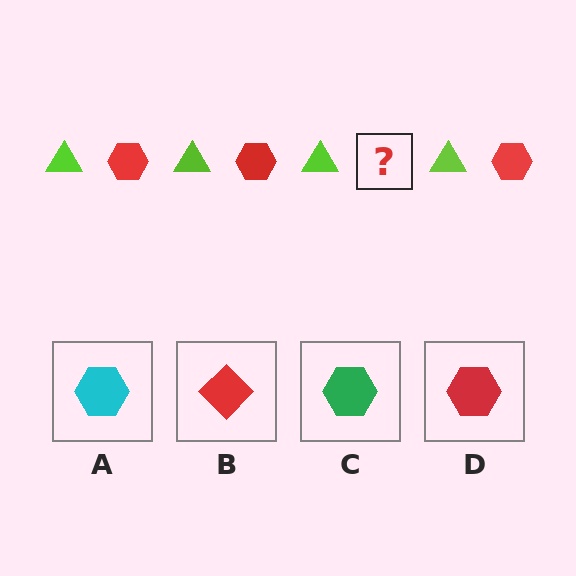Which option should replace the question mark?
Option D.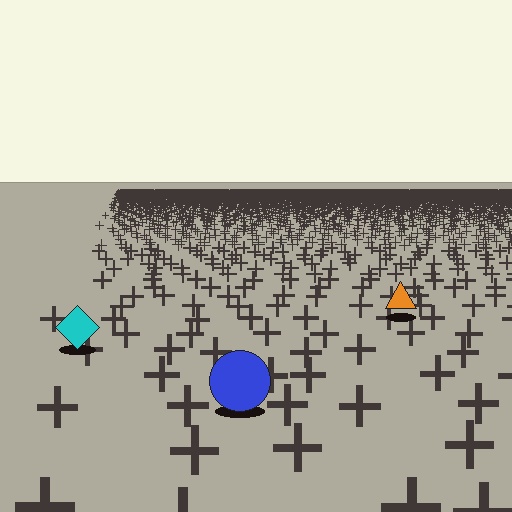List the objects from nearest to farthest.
From nearest to farthest: the blue circle, the cyan diamond, the orange triangle.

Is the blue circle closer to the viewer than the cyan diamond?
Yes. The blue circle is closer — you can tell from the texture gradient: the ground texture is coarser near it.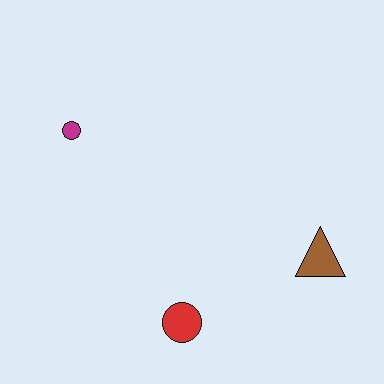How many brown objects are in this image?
There is 1 brown object.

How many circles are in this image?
There are 2 circles.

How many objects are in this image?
There are 3 objects.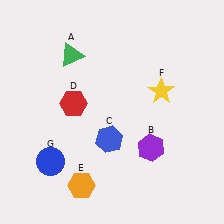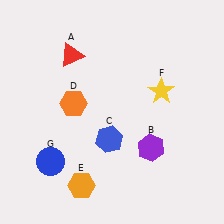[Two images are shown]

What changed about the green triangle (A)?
In Image 1, A is green. In Image 2, it changed to red.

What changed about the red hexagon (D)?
In Image 1, D is red. In Image 2, it changed to orange.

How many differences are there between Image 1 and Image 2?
There are 2 differences between the two images.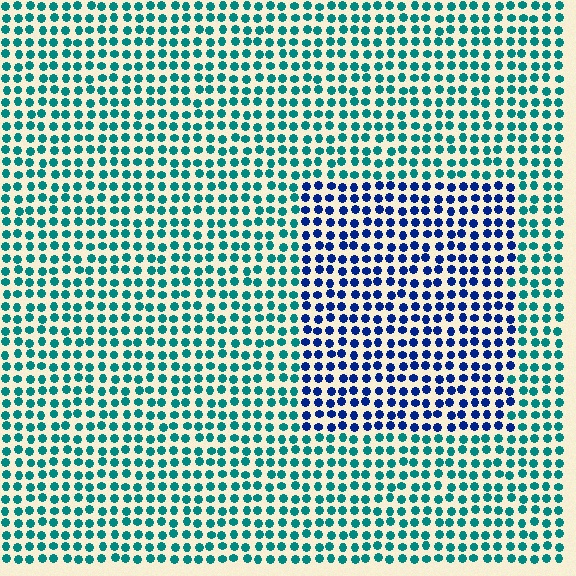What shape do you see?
I see a rectangle.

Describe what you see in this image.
The image is filled with small teal elements in a uniform arrangement. A rectangle-shaped region is visible where the elements are tinted to a slightly different hue, forming a subtle color boundary.